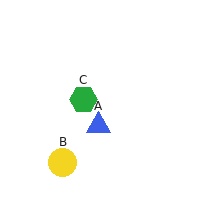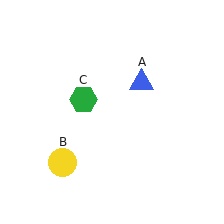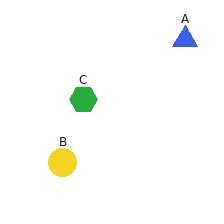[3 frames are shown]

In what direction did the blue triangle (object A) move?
The blue triangle (object A) moved up and to the right.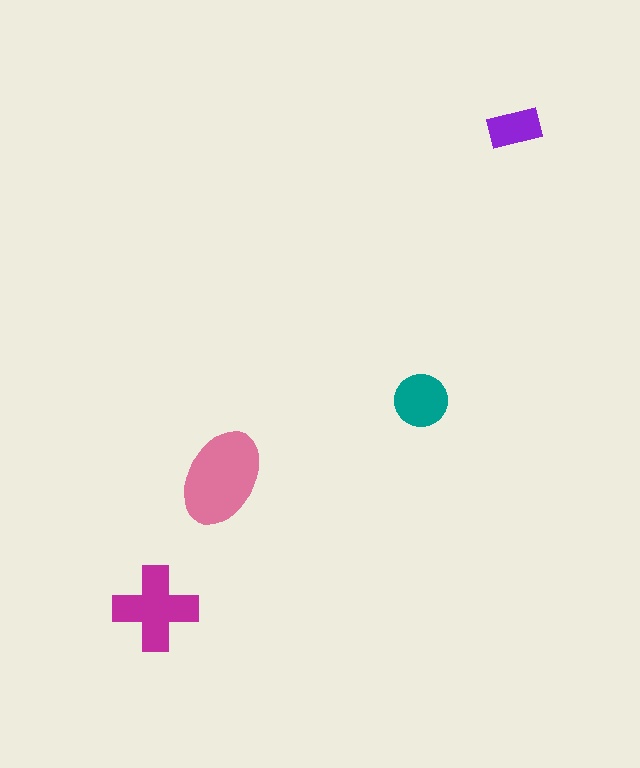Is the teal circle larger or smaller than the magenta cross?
Smaller.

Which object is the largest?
The pink ellipse.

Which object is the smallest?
The purple rectangle.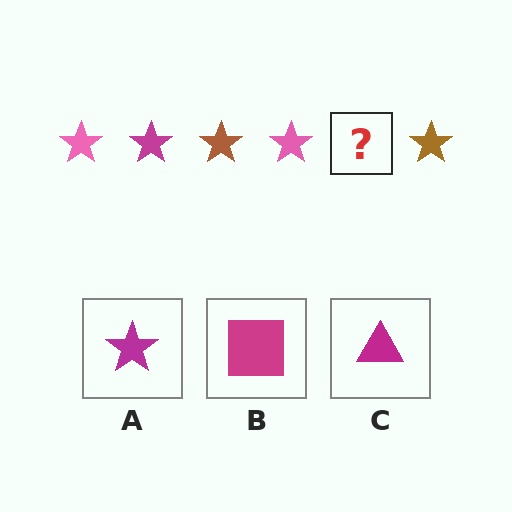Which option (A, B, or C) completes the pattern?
A.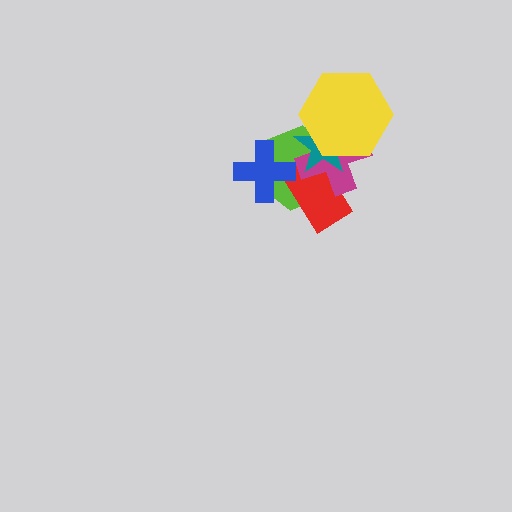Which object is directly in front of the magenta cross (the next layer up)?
The teal star is directly in front of the magenta cross.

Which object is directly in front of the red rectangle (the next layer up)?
The magenta cross is directly in front of the red rectangle.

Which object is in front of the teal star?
The yellow hexagon is in front of the teal star.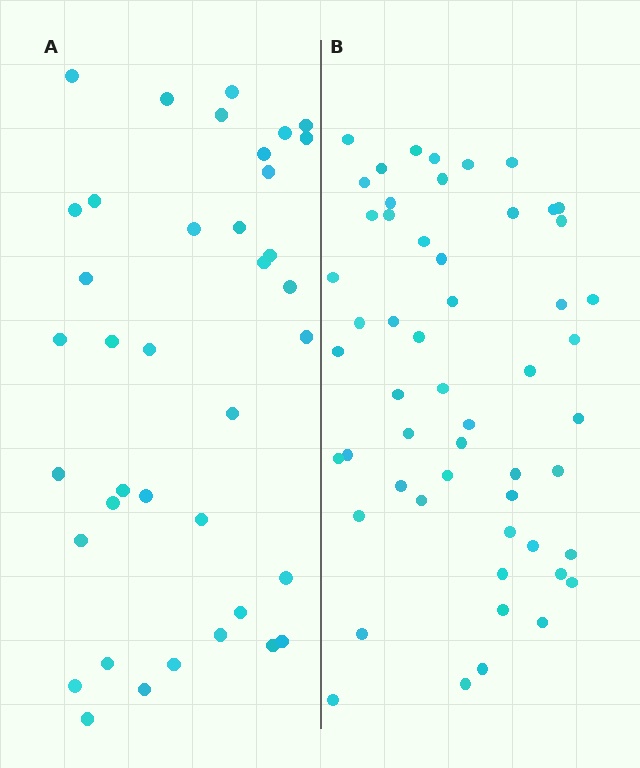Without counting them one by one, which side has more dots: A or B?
Region B (the right region) has more dots.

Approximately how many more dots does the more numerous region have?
Region B has approximately 15 more dots than region A.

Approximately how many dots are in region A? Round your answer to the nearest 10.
About 40 dots. (The exact count is 38, which rounds to 40.)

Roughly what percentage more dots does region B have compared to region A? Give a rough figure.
About 40% more.